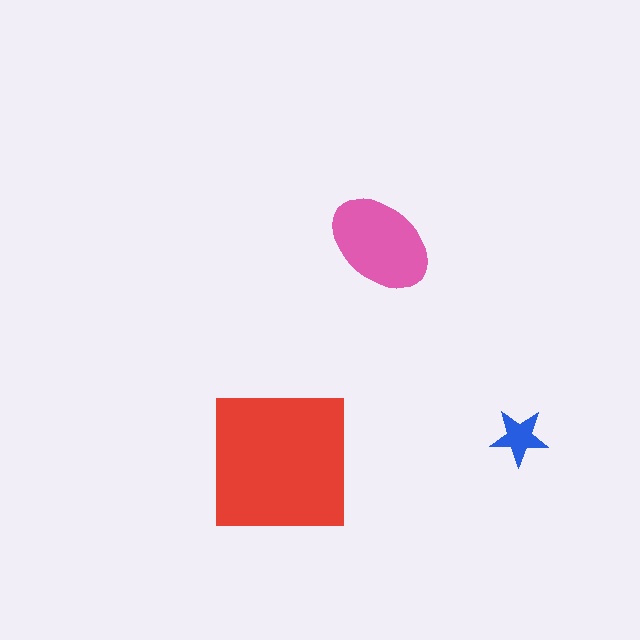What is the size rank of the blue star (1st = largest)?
3rd.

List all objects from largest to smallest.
The red square, the pink ellipse, the blue star.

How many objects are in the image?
There are 3 objects in the image.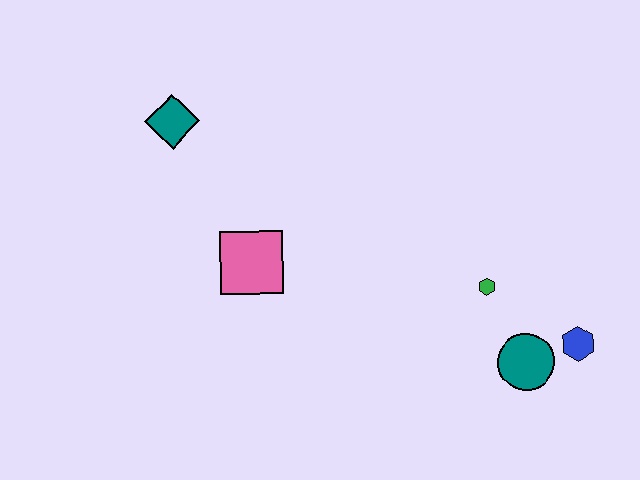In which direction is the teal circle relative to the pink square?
The teal circle is to the right of the pink square.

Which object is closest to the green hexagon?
The teal circle is closest to the green hexagon.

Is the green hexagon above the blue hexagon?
Yes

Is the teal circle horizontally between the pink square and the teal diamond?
No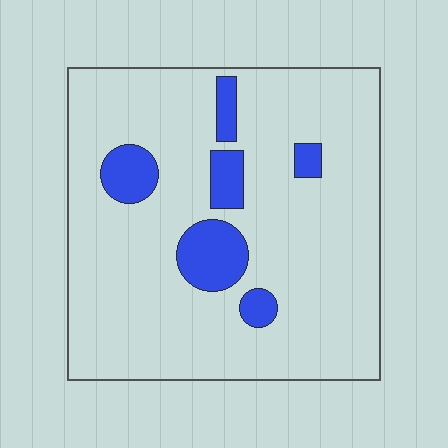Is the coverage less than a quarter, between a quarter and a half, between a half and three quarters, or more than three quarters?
Less than a quarter.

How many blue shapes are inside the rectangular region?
6.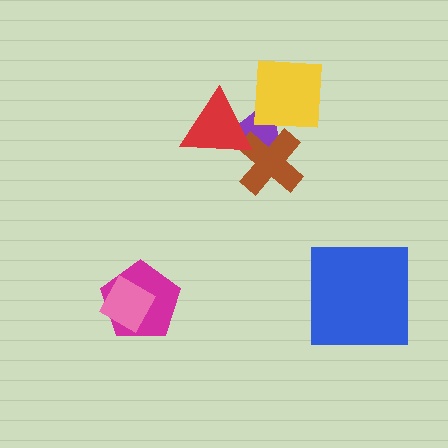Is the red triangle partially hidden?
No, no other shape covers it.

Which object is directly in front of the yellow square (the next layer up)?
The brown cross is directly in front of the yellow square.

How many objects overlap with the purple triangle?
3 objects overlap with the purple triangle.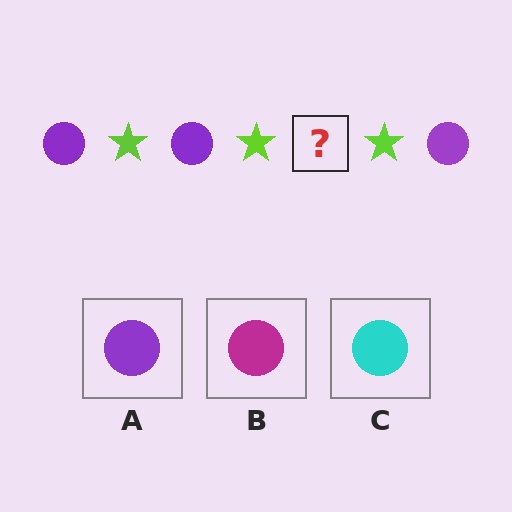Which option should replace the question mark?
Option A.